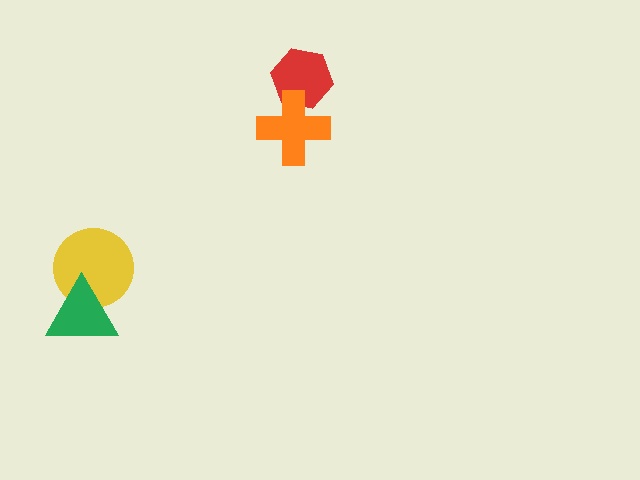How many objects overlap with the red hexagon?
1 object overlaps with the red hexagon.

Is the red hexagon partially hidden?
Yes, it is partially covered by another shape.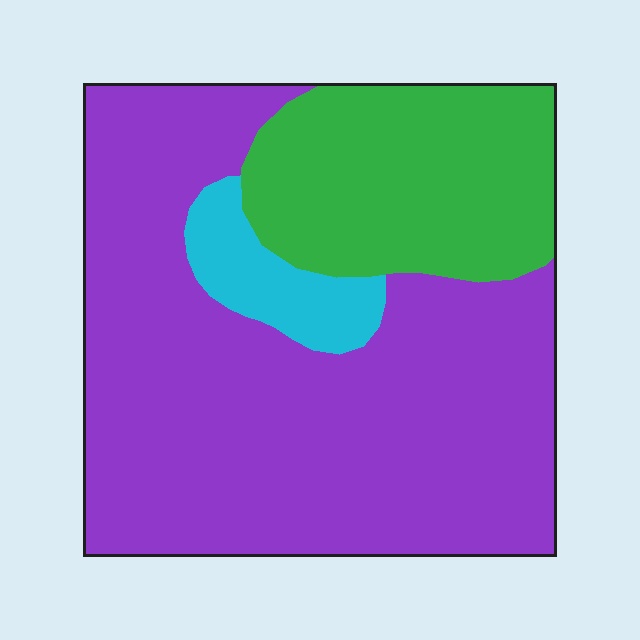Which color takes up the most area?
Purple, at roughly 65%.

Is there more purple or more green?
Purple.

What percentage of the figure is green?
Green covers around 25% of the figure.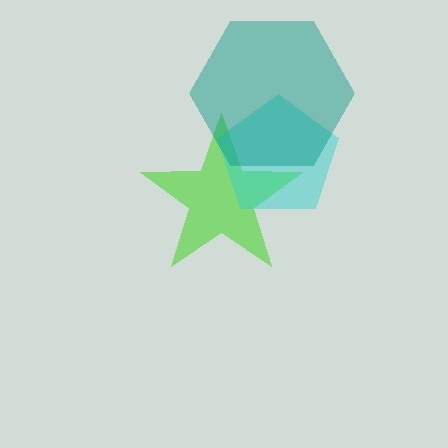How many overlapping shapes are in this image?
There are 3 overlapping shapes in the image.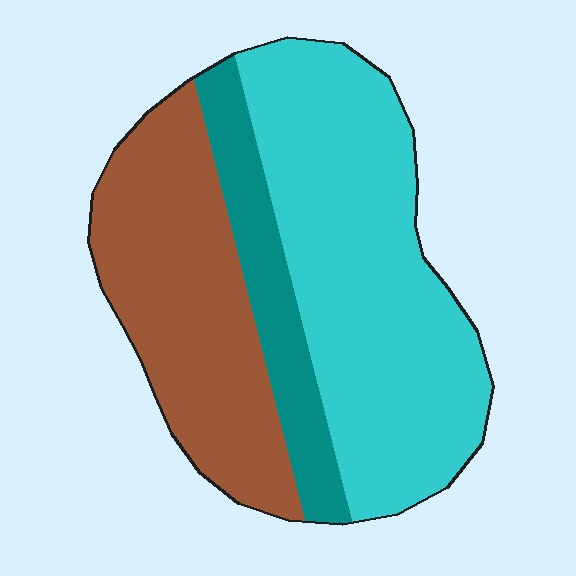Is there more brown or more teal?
Brown.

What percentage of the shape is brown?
Brown takes up about one third (1/3) of the shape.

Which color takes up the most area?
Cyan, at roughly 50%.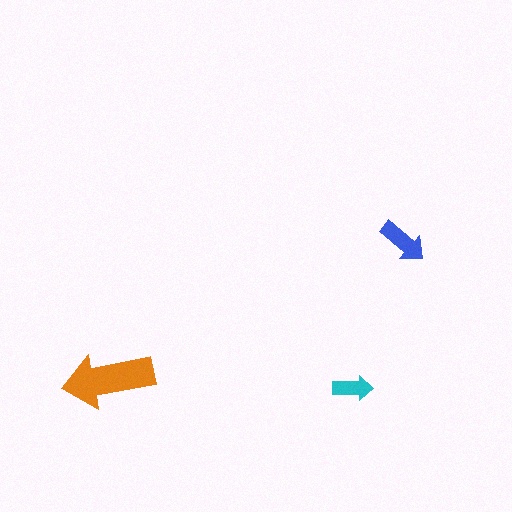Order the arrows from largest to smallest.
the orange one, the blue one, the cyan one.